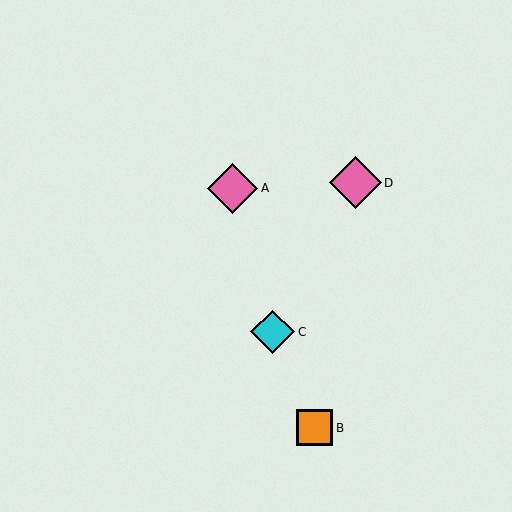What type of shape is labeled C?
Shape C is a cyan diamond.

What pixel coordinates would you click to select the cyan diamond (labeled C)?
Click at (273, 332) to select the cyan diamond C.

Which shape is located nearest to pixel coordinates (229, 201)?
The pink diamond (labeled A) at (233, 188) is nearest to that location.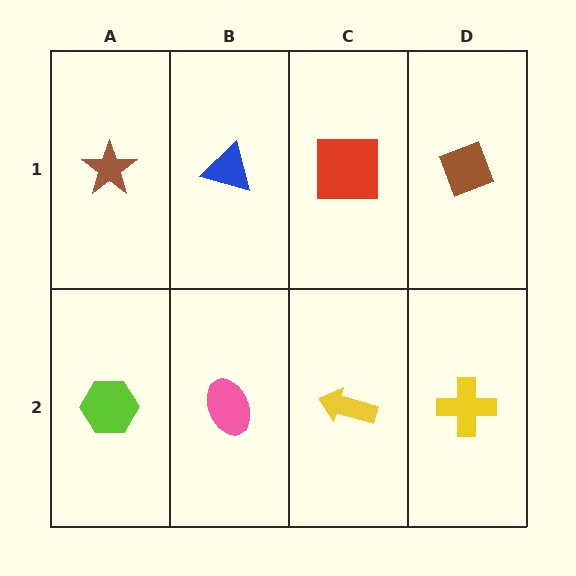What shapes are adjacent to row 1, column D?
A yellow cross (row 2, column D), a red square (row 1, column C).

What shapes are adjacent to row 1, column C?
A yellow arrow (row 2, column C), a blue triangle (row 1, column B), a brown diamond (row 1, column D).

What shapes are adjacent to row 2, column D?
A brown diamond (row 1, column D), a yellow arrow (row 2, column C).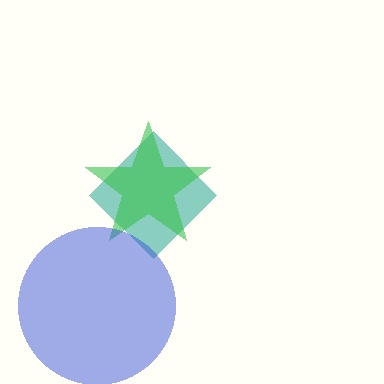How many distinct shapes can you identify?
There are 3 distinct shapes: a teal diamond, a green star, a blue circle.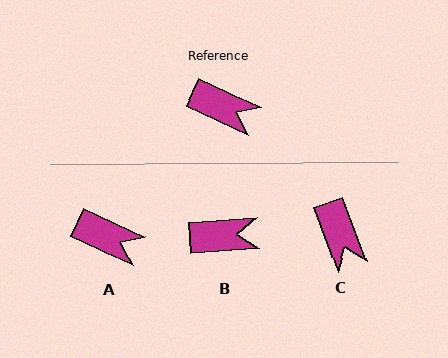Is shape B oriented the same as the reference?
No, it is off by about 29 degrees.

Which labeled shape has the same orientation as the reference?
A.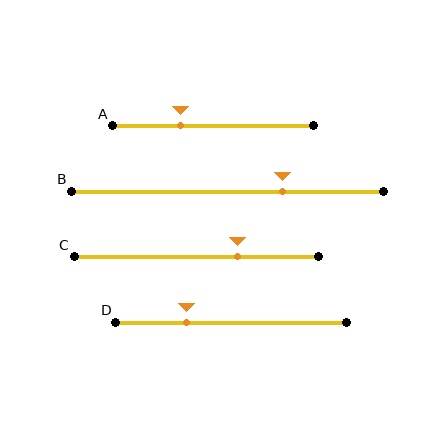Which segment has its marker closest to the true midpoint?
Segment A has its marker closest to the true midpoint.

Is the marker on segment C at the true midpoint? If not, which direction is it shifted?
No, the marker on segment C is shifted to the right by about 17% of the segment length.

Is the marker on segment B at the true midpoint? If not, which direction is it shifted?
No, the marker on segment B is shifted to the right by about 18% of the segment length.